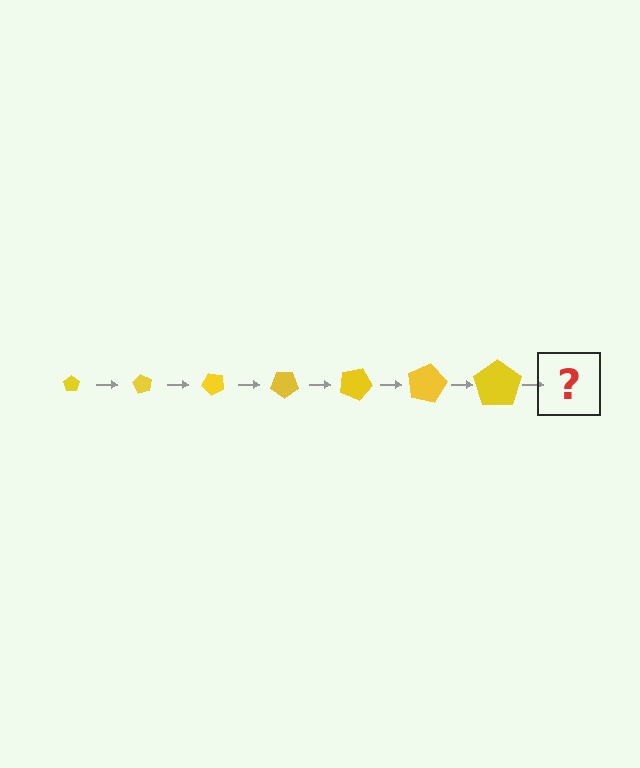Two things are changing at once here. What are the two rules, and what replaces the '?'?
The two rules are that the pentagon grows larger each step and it rotates 60 degrees each step. The '?' should be a pentagon, larger than the previous one and rotated 420 degrees from the start.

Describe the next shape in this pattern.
It should be a pentagon, larger than the previous one and rotated 420 degrees from the start.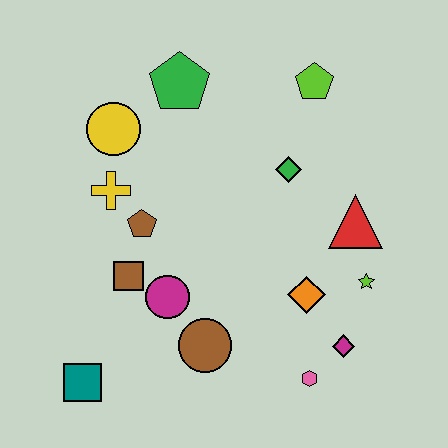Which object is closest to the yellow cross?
The brown pentagon is closest to the yellow cross.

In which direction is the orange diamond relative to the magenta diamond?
The orange diamond is above the magenta diamond.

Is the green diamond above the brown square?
Yes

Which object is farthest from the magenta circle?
The lime pentagon is farthest from the magenta circle.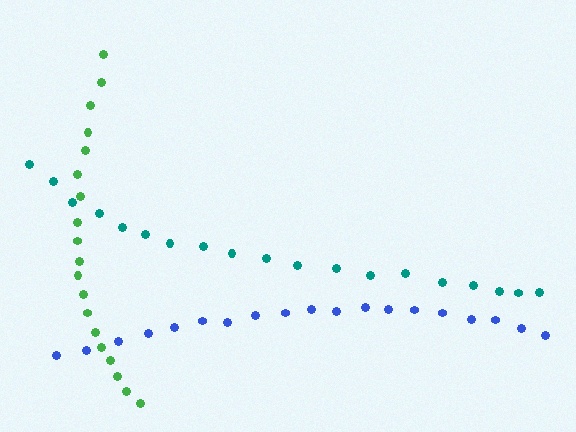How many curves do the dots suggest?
There are 3 distinct paths.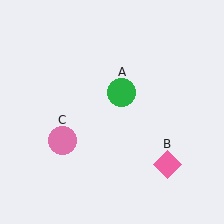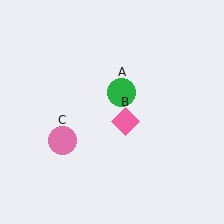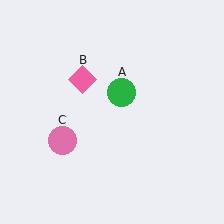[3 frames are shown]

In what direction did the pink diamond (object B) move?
The pink diamond (object B) moved up and to the left.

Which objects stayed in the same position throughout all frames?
Green circle (object A) and pink circle (object C) remained stationary.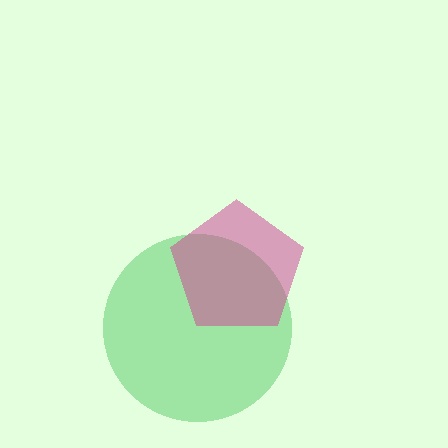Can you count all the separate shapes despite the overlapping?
Yes, there are 2 separate shapes.